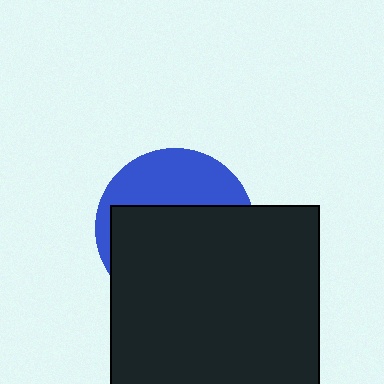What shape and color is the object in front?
The object in front is a black square.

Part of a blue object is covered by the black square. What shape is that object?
It is a circle.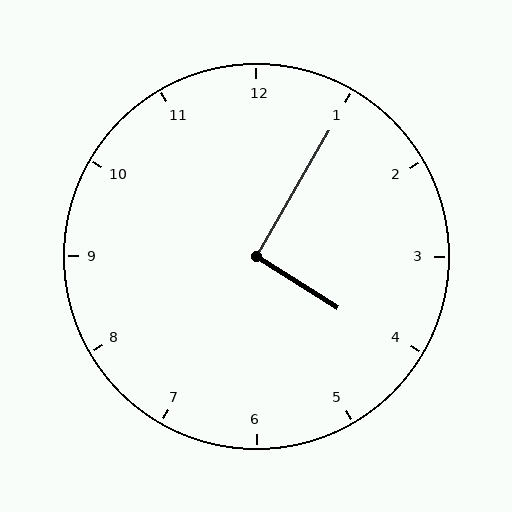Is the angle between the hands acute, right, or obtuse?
It is right.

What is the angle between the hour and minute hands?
Approximately 92 degrees.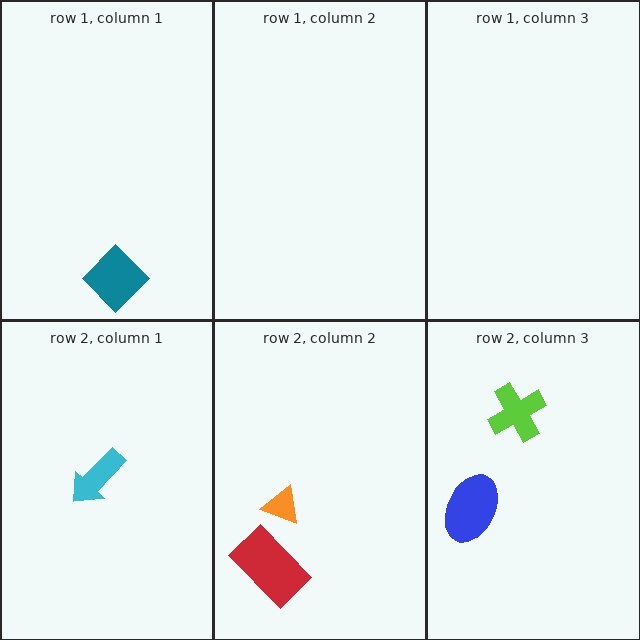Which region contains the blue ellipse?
The row 2, column 3 region.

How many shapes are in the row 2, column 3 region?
2.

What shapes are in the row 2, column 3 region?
The lime cross, the blue ellipse.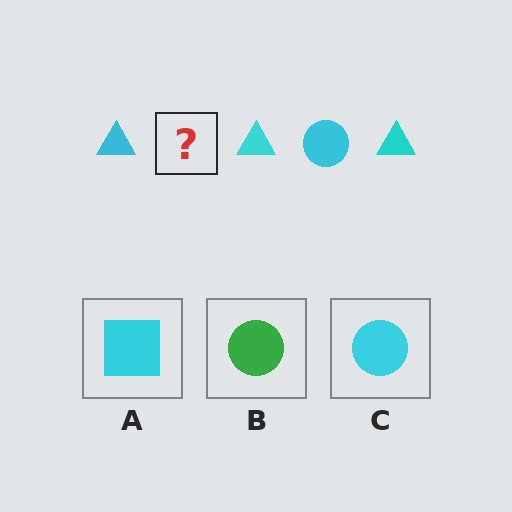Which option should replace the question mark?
Option C.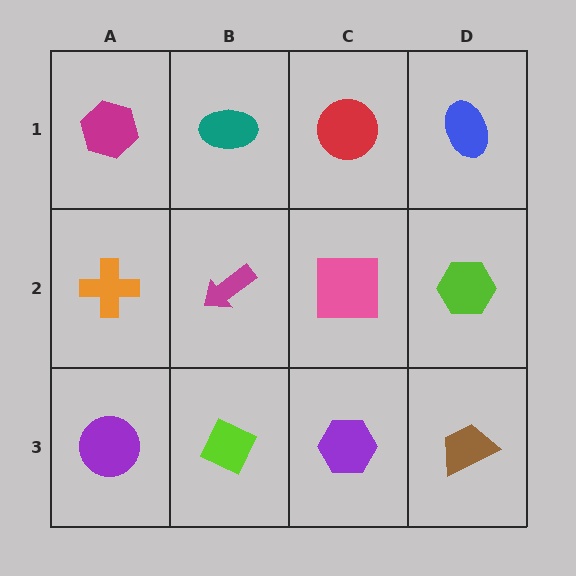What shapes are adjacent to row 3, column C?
A pink square (row 2, column C), a lime diamond (row 3, column B), a brown trapezoid (row 3, column D).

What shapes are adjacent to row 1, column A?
An orange cross (row 2, column A), a teal ellipse (row 1, column B).